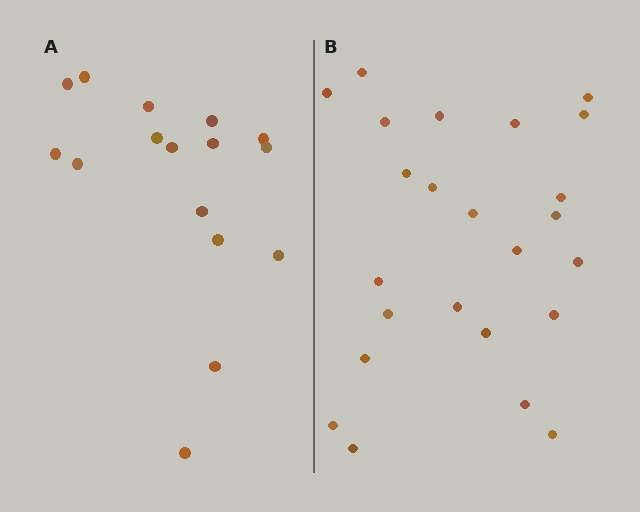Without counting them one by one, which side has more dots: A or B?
Region B (the right region) has more dots.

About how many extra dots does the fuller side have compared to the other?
Region B has roughly 8 or so more dots than region A.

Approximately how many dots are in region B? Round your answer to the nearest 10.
About 20 dots. (The exact count is 24, which rounds to 20.)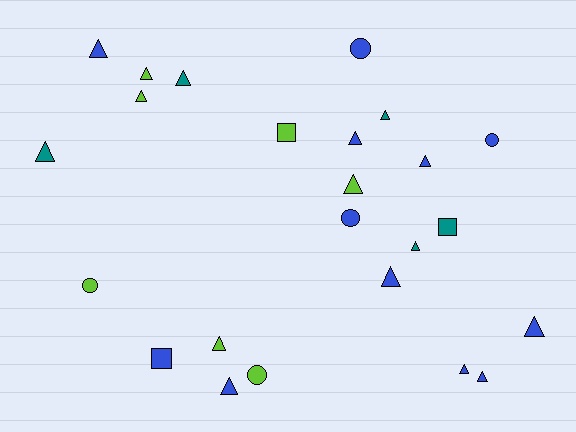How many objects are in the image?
There are 24 objects.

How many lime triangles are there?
There are 4 lime triangles.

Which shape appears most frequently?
Triangle, with 16 objects.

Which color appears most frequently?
Blue, with 12 objects.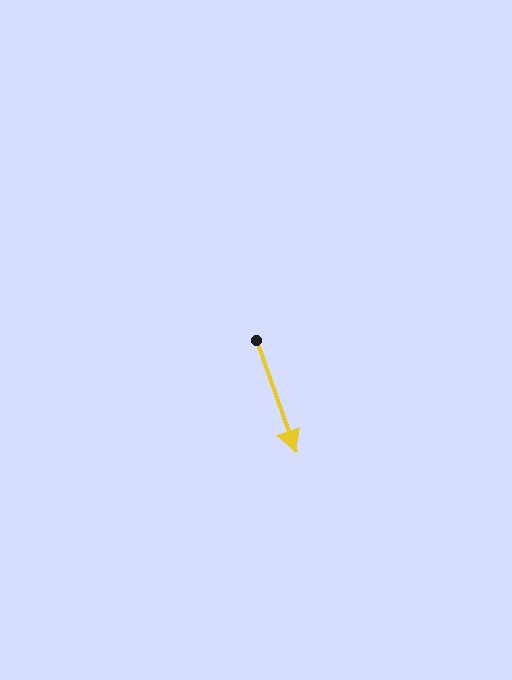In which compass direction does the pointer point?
South.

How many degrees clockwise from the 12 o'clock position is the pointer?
Approximately 161 degrees.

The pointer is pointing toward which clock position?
Roughly 5 o'clock.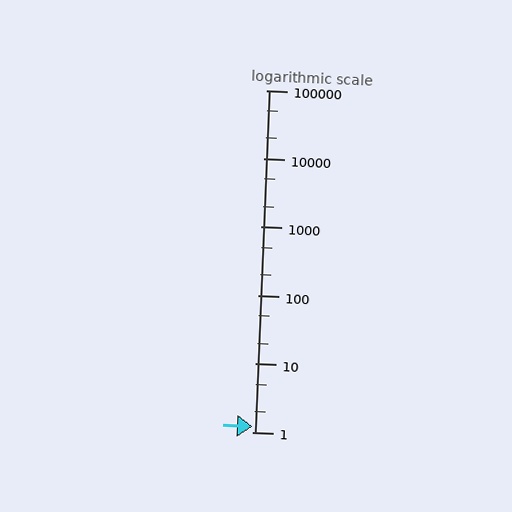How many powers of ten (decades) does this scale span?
The scale spans 5 decades, from 1 to 100000.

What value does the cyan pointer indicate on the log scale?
The pointer indicates approximately 1.2.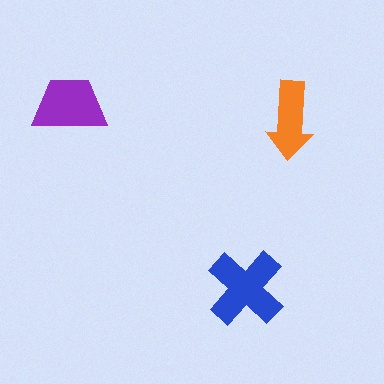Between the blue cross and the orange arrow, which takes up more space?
The blue cross.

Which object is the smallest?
The orange arrow.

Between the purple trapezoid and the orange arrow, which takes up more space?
The purple trapezoid.